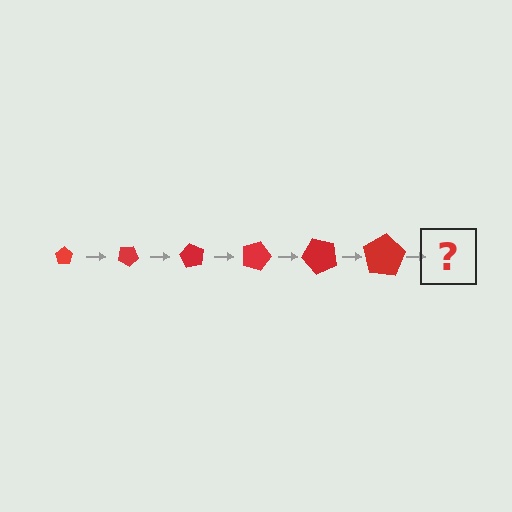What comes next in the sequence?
The next element should be a pentagon, larger than the previous one and rotated 180 degrees from the start.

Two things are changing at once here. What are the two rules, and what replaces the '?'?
The two rules are that the pentagon grows larger each step and it rotates 30 degrees each step. The '?' should be a pentagon, larger than the previous one and rotated 180 degrees from the start.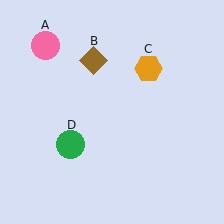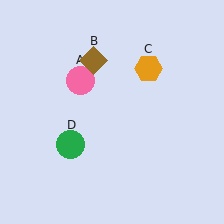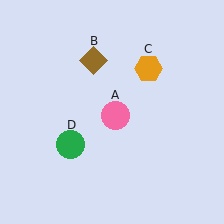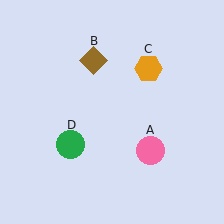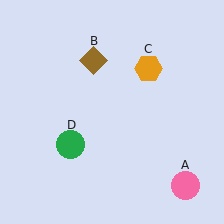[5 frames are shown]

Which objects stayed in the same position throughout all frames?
Brown diamond (object B) and orange hexagon (object C) and green circle (object D) remained stationary.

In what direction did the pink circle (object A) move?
The pink circle (object A) moved down and to the right.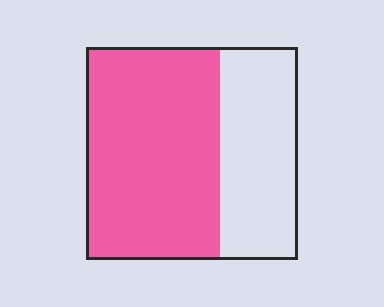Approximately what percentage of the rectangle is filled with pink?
Approximately 65%.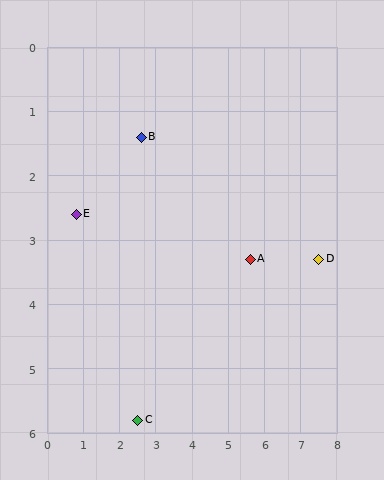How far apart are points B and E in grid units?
Points B and E are about 2.2 grid units apart.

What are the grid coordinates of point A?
Point A is at approximately (5.6, 3.3).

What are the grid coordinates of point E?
Point E is at approximately (0.8, 2.6).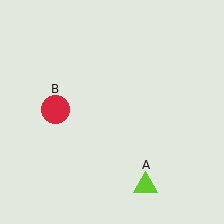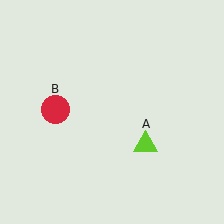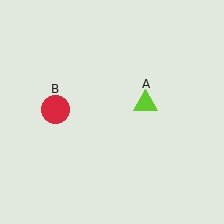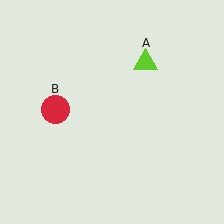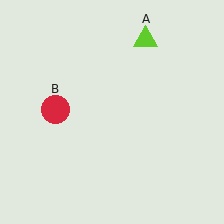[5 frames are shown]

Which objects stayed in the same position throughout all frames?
Red circle (object B) remained stationary.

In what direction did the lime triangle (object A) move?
The lime triangle (object A) moved up.